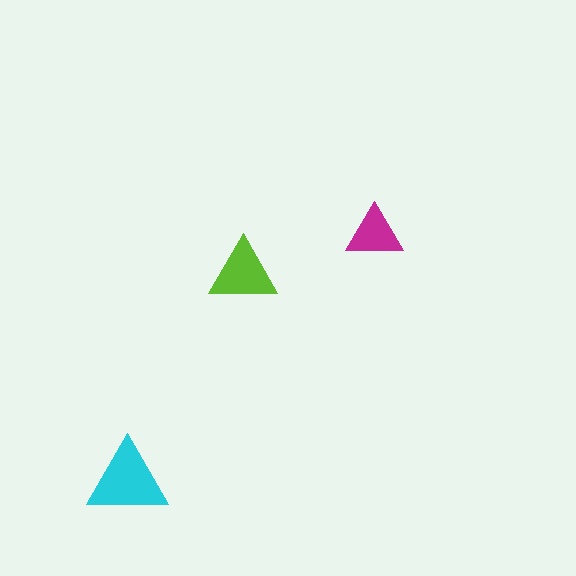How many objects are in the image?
There are 3 objects in the image.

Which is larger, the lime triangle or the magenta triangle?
The lime one.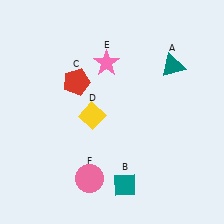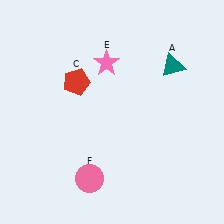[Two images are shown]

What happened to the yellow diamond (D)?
The yellow diamond (D) was removed in Image 2. It was in the bottom-left area of Image 1.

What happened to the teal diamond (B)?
The teal diamond (B) was removed in Image 2. It was in the bottom-right area of Image 1.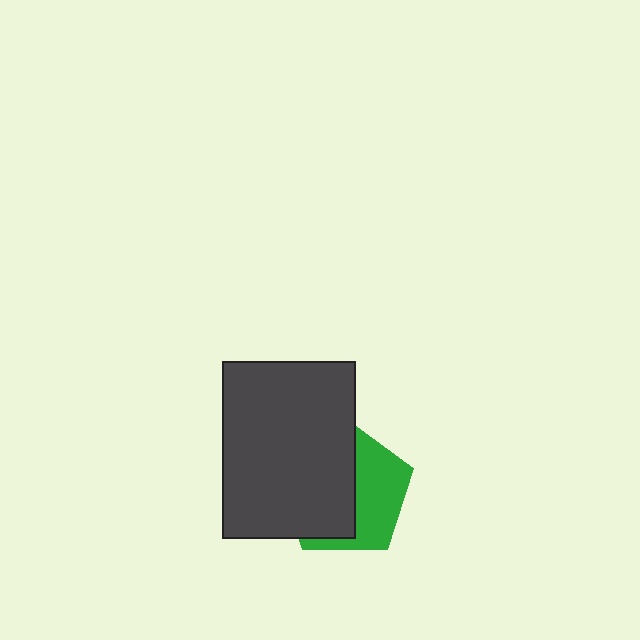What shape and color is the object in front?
The object in front is a dark gray rectangle.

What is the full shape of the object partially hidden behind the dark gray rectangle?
The partially hidden object is a green pentagon.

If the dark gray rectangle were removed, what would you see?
You would see the complete green pentagon.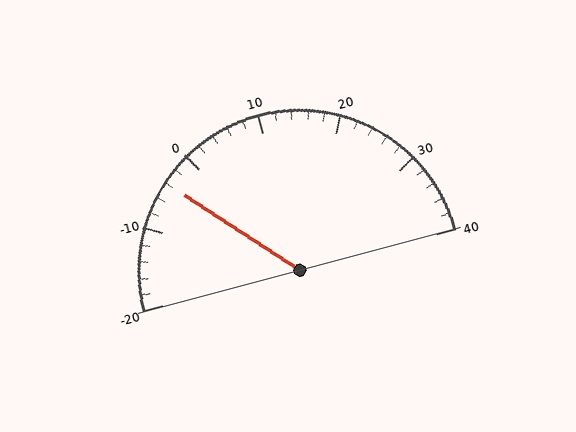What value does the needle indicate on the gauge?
The needle indicates approximately -4.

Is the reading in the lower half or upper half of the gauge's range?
The reading is in the lower half of the range (-20 to 40).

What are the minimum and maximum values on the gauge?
The gauge ranges from -20 to 40.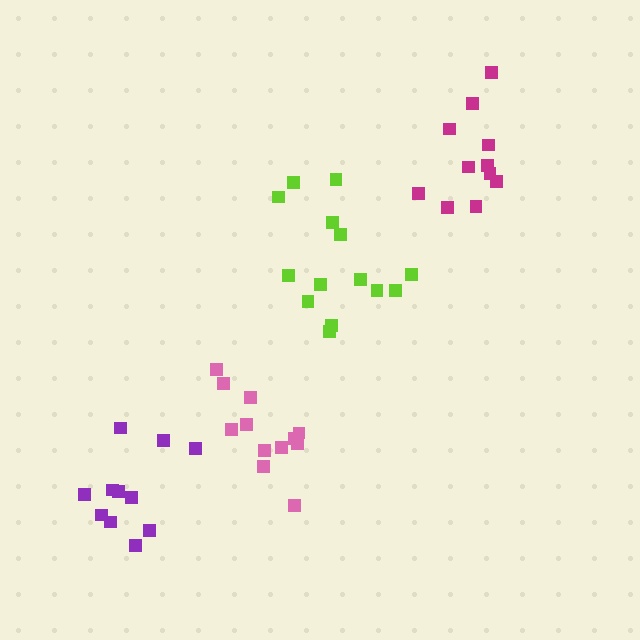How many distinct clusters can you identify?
There are 4 distinct clusters.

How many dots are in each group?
Group 1: 14 dots, Group 2: 12 dots, Group 3: 11 dots, Group 4: 11 dots (48 total).